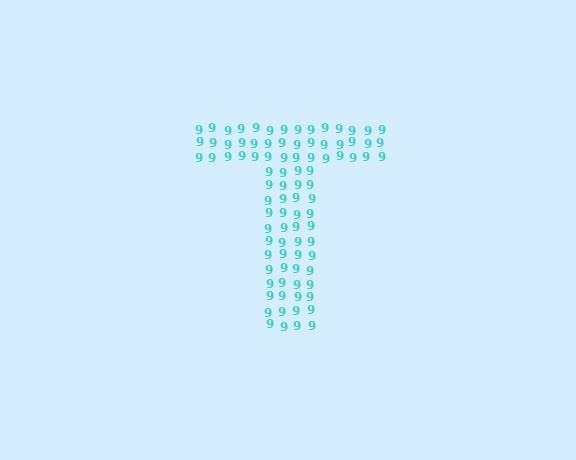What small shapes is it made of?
It is made of small digit 9's.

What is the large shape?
The large shape is the letter T.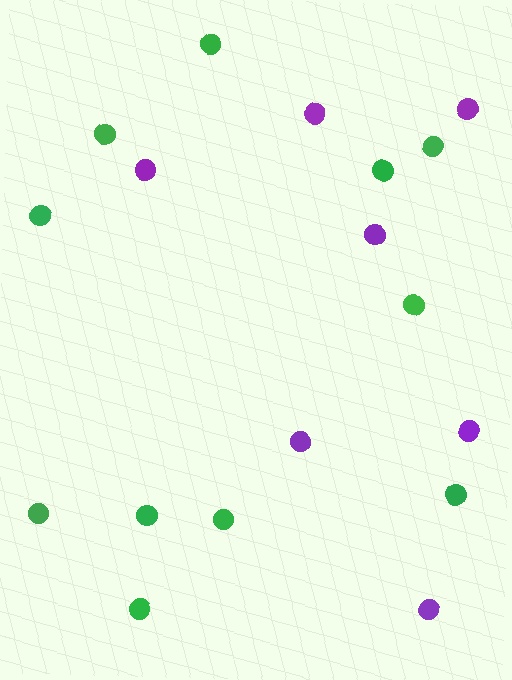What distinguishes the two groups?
There are 2 groups: one group of green circles (11) and one group of purple circles (7).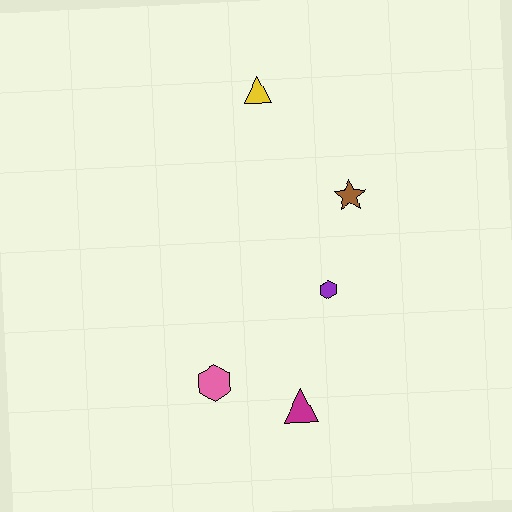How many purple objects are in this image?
There is 1 purple object.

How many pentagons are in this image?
There are no pentagons.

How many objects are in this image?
There are 5 objects.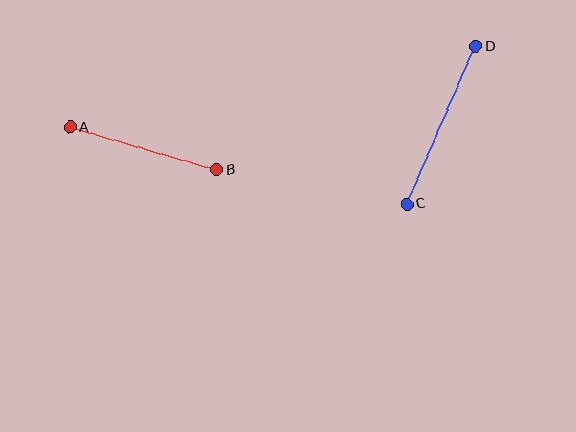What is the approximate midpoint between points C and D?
The midpoint is at approximately (441, 125) pixels.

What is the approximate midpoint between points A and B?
The midpoint is at approximately (143, 149) pixels.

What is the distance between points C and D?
The distance is approximately 172 pixels.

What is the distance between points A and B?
The distance is approximately 153 pixels.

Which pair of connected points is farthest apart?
Points C and D are farthest apart.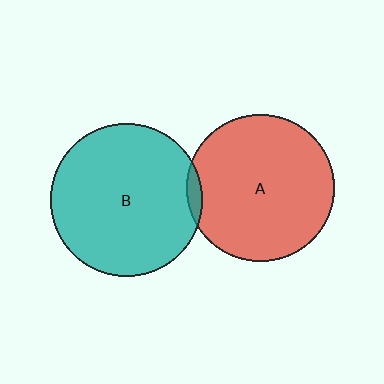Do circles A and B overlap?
Yes.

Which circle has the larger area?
Circle B (teal).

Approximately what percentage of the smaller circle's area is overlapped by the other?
Approximately 5%.